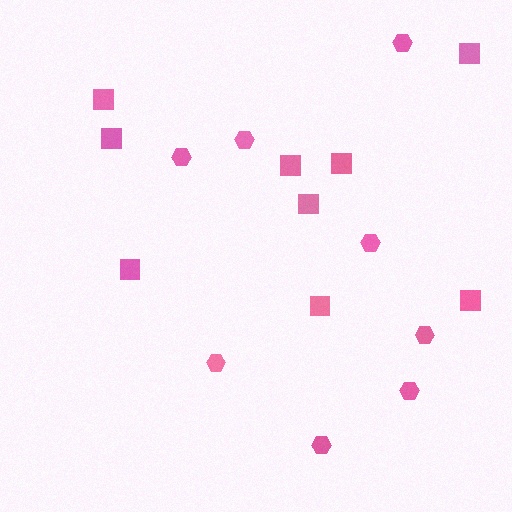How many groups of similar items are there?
There are 2 groups: one group of squares (9) and one group of hexagons (8).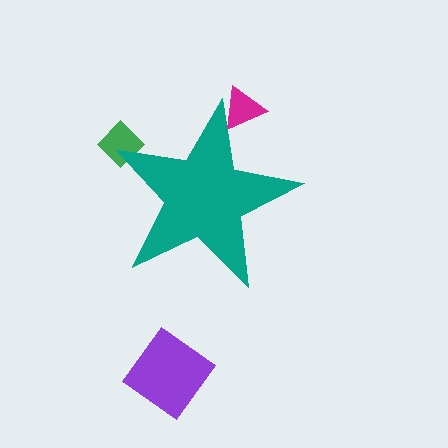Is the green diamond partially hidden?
Yes, the green diamond is partially hidden behind the teal star.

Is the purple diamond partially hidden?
No, the purple diamond is fully visible.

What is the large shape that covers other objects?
A teal star.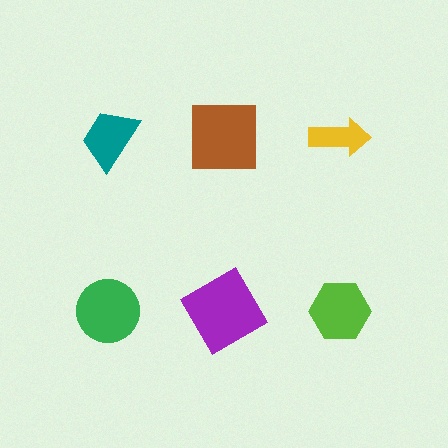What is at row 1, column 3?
A yellow arrow.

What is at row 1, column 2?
A brown square.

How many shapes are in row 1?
3 shapes.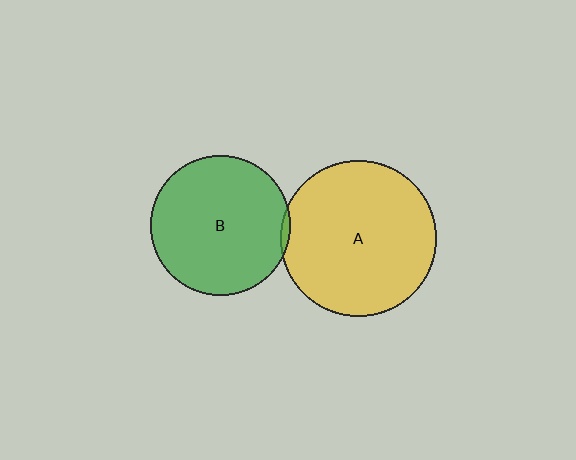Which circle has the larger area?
Circle A (yellow).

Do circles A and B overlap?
Yes.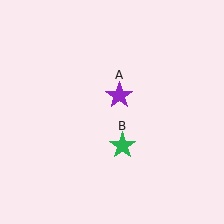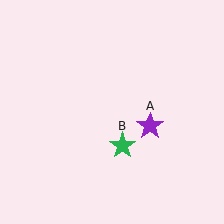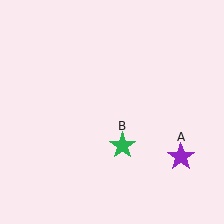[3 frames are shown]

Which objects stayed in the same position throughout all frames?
Green star (object B) remained stationary.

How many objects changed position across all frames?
1 object changed position: purple star (object A).